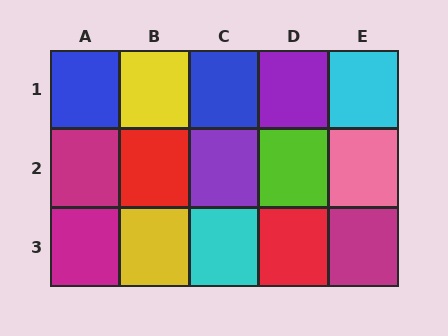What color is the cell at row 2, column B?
Red.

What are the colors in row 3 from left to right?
Magenta, yellow, cyan, red, magenta.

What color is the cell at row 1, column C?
Blue.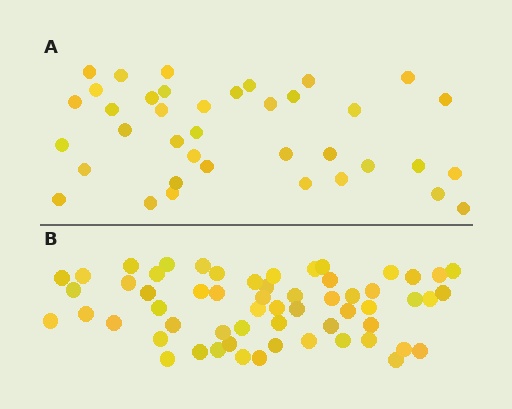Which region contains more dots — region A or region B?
Region B (the bottom region) has more dots.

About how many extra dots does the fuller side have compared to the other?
Region B has approximately 20 more dots than region A.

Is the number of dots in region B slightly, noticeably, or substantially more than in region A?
Region B has substantially more. The ratio is roughly 1.6 to 1.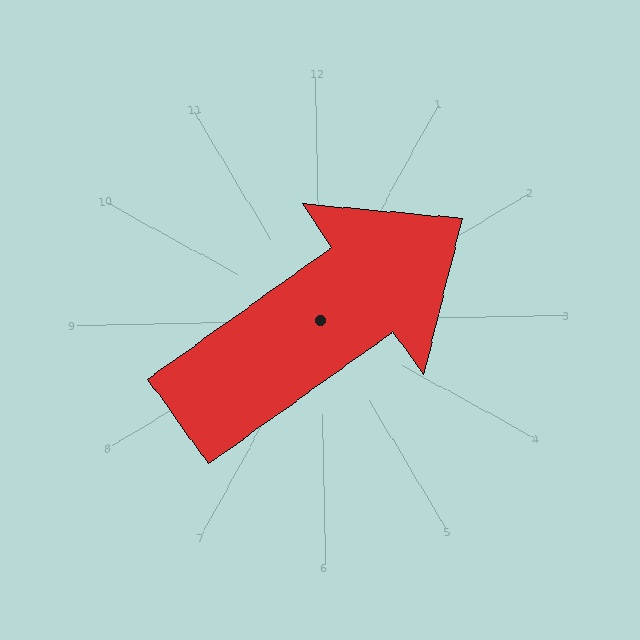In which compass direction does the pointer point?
Northeast.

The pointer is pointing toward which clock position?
Roughly 2 o'clock.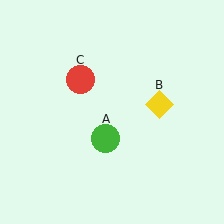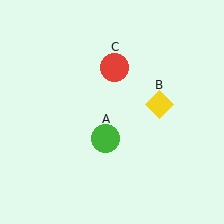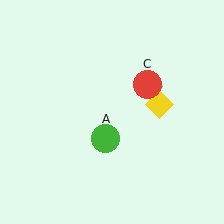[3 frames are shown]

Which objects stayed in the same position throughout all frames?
Green circle (object A) and yellow diamond (object B) remained stationary.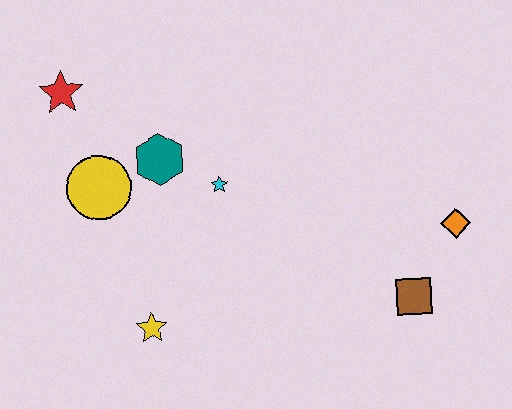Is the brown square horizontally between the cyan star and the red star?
No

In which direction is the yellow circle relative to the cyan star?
The yellow circle is to the left of the cyan star.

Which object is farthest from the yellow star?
The orange diamond is farthest from the yellow star.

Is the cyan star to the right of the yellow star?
Yes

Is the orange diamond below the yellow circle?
Yes